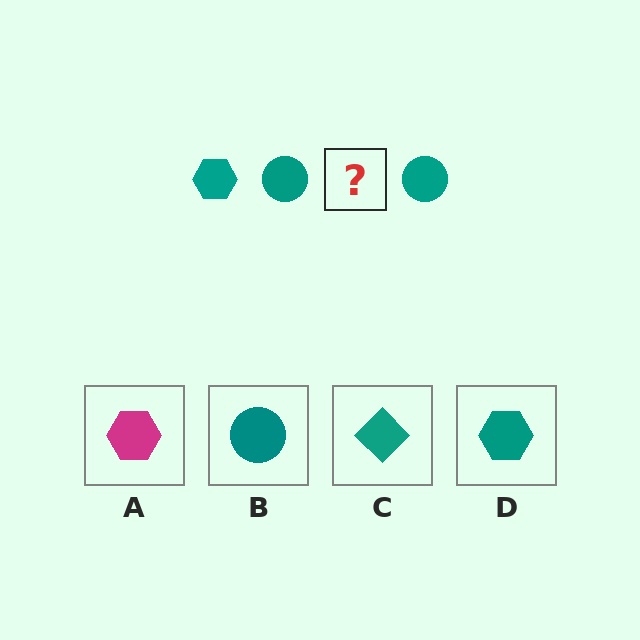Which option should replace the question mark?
Option D.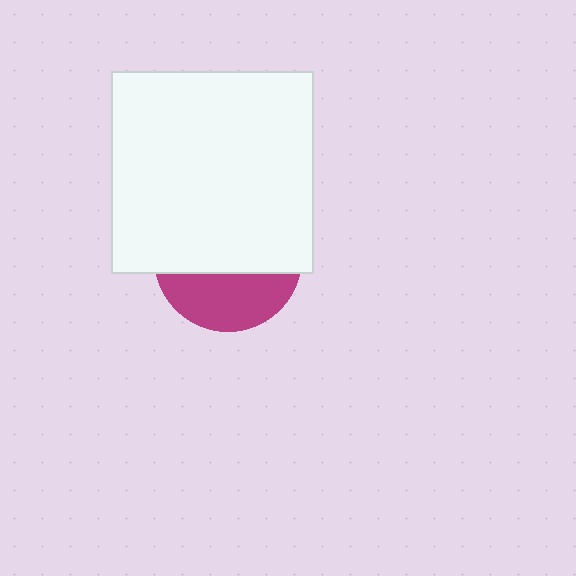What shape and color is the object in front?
The object in front is a white square.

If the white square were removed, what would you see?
You would see the complete magenta circle.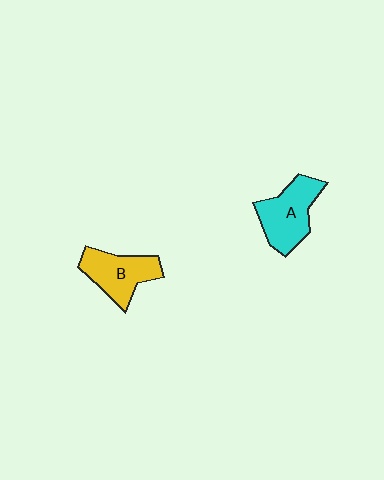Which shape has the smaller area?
Shape B (yellow).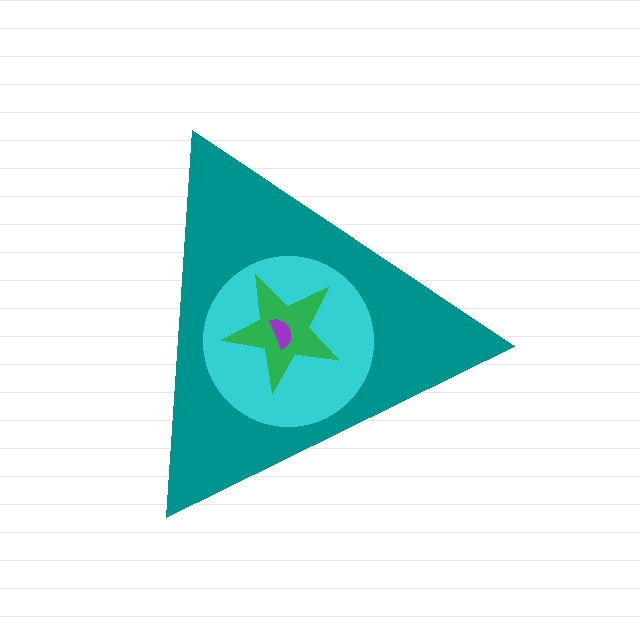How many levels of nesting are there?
4.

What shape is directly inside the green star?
The purple semicircle.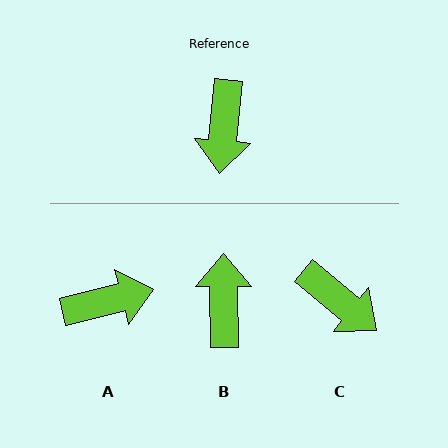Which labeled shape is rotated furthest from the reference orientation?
B, about 174 degrees away.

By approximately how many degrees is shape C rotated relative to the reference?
Approximately 56 degrees counter-clockwise.